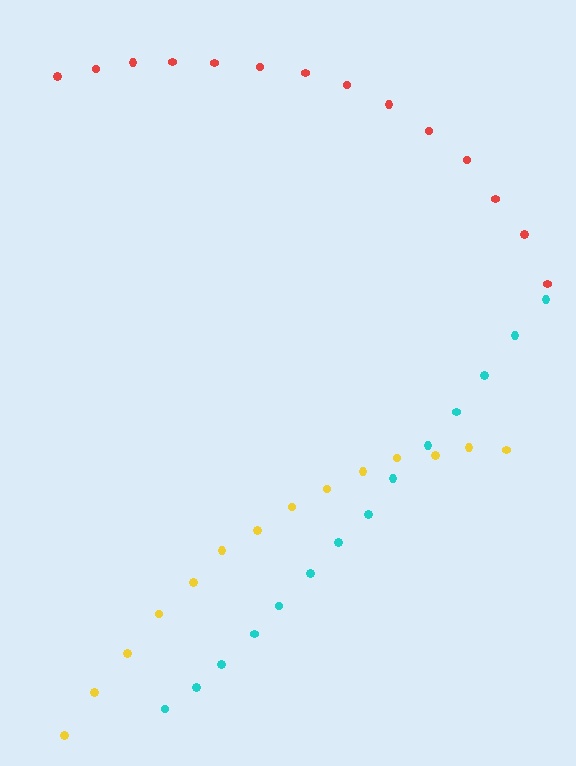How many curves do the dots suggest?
There are 3 distinct paths.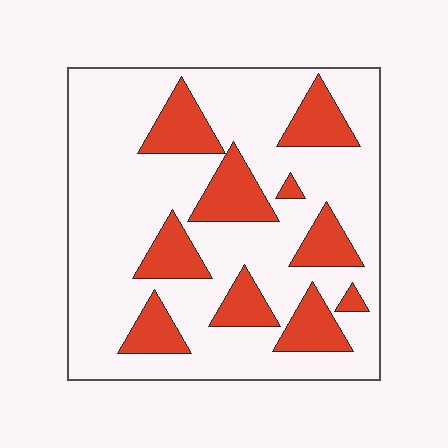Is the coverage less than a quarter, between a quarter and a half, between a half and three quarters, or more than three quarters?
Between a quarter and a half.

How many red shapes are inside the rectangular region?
10.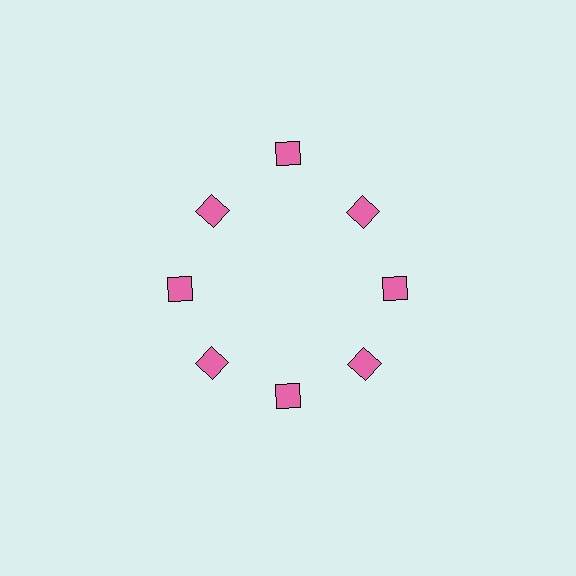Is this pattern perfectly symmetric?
No. The 8 pink squares are arranged in a ring, but one element near the 12 o'clock position is pushed outward from the center, breaking the 8-fold rotational symmetry.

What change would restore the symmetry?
The symmetry would be restored by moving it inward, back onto the ring so that all 8 squares sit at equal angles and equal distance from the center.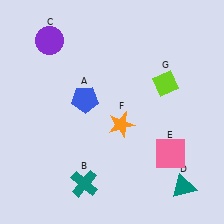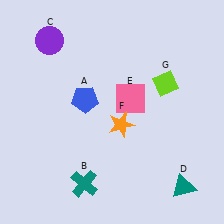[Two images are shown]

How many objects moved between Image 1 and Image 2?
1 object moved between the two images.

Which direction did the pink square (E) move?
The pink square (E) moved up.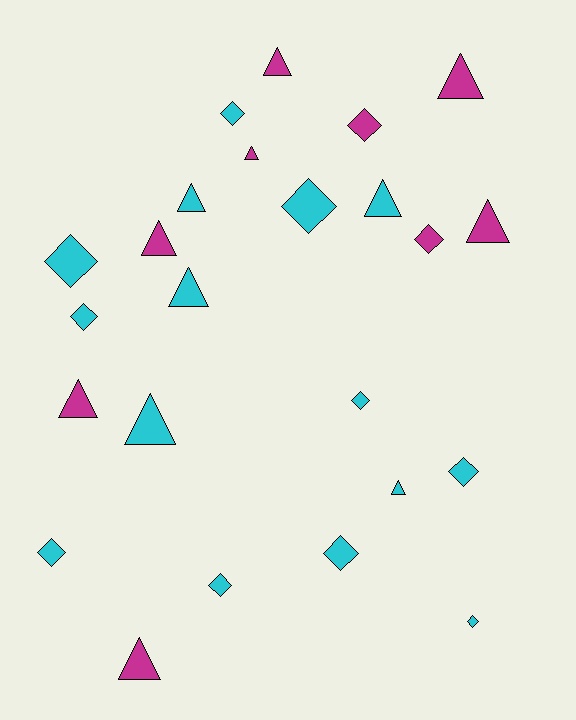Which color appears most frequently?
Cyan, with 15 objects.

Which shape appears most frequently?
Diamond, with 12 objects.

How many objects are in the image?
There are 24 objects.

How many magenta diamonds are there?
There are 2 magenta diamonds.